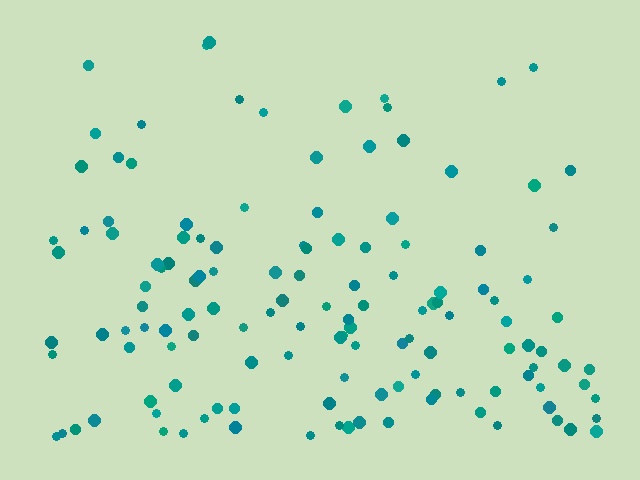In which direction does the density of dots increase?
From top to bottom, with the bottom side densest.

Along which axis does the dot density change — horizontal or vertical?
Vertical.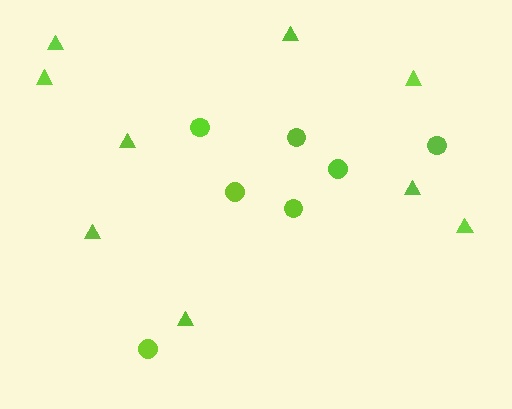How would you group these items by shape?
There are 2 groups: one group of circles (7) and one group of triangles (9).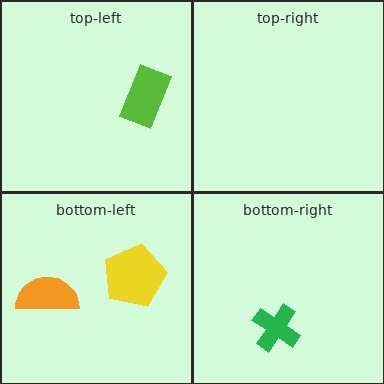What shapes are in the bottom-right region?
The green cross.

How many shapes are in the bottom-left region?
2.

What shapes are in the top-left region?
The lime rectangle.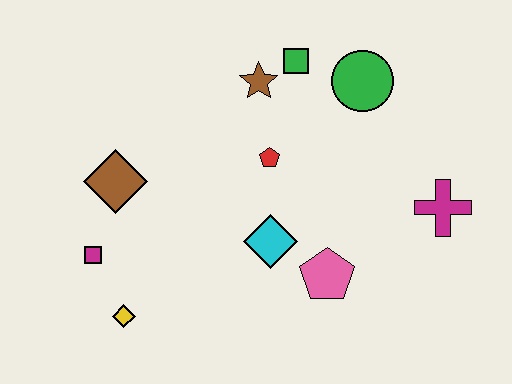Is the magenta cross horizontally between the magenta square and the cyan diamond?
No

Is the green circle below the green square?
Yes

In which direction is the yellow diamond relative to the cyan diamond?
The yellow diamond is to the left of the cyan diamond.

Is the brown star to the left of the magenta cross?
Yes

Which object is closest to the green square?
The brown star is closest to the green square.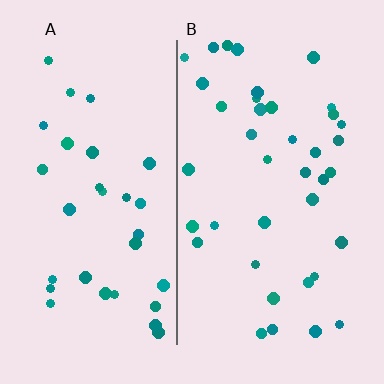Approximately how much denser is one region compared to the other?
Approximately 1.2× — region B over region A.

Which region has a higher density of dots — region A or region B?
B (the right).